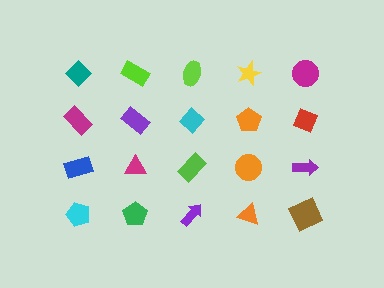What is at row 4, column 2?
A green pentagon.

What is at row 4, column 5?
A brown square.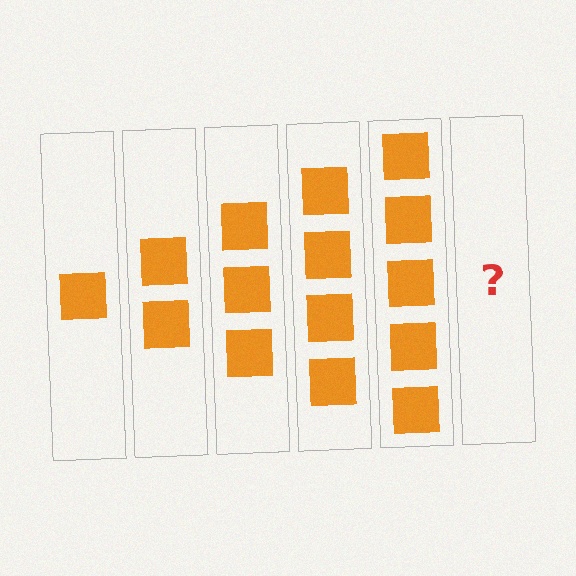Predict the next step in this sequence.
The next step is 6 squares.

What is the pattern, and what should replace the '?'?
The pattern is that each step adds one more square. The '?' should be 6 squares.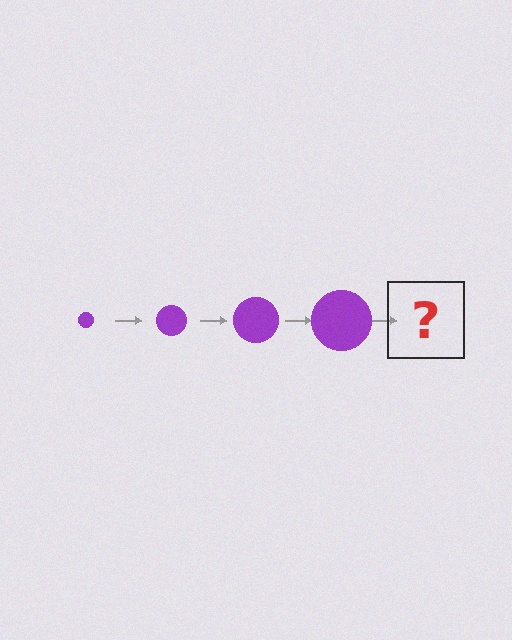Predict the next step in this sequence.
The next step is a purple circle, larger than the previous one.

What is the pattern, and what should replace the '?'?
The pattern is that the circle gets progressively larger each step. The '?' should be a purple circle, larger than the previous one.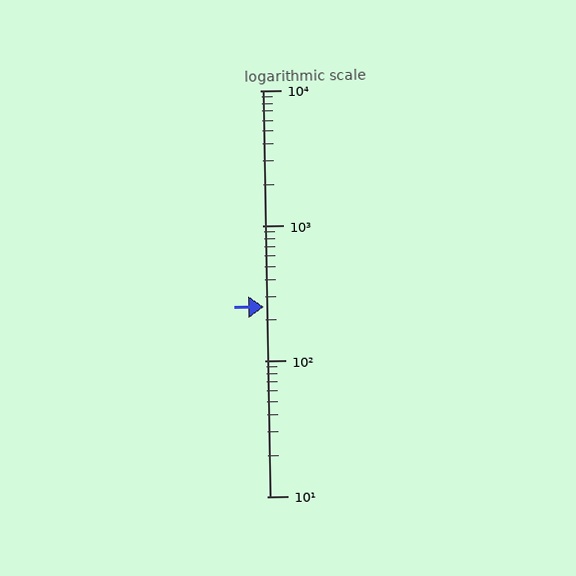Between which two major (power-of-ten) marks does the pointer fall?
The pointer is between 100 and 1000.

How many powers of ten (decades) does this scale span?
The scale spans 3 decades, from 10 to 10000.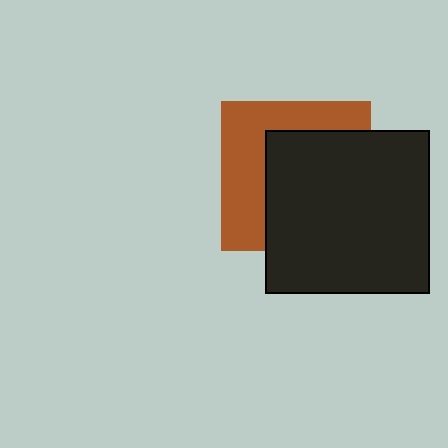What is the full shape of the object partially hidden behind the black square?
The partially hidden object is a brown square.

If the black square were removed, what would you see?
You would see the complete brown square.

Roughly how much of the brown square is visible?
A small part of it is visible (roughly 43%).